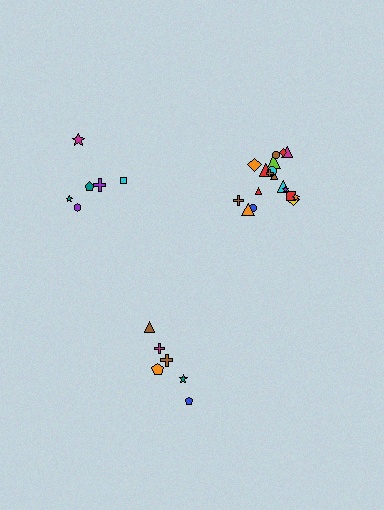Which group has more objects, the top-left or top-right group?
The top-right group.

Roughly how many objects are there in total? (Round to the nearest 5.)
Roughly 30 objects in total.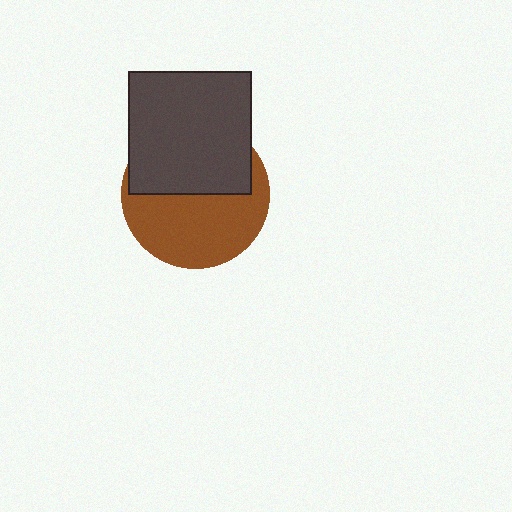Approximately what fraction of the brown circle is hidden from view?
Roughly 46% of the brown circle is hidden behind the dark gray square.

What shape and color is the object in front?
The object in front is a dark gray square.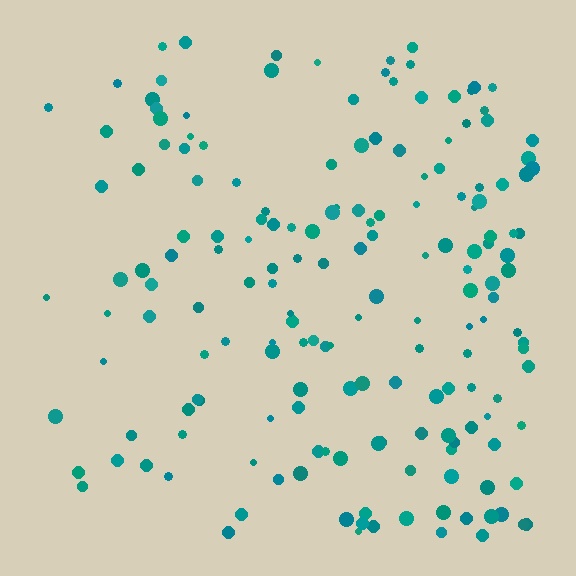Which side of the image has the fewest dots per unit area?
The left.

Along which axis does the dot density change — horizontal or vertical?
Horizontal.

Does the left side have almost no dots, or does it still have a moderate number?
Still a moderate number, just noticeably fewer than the right.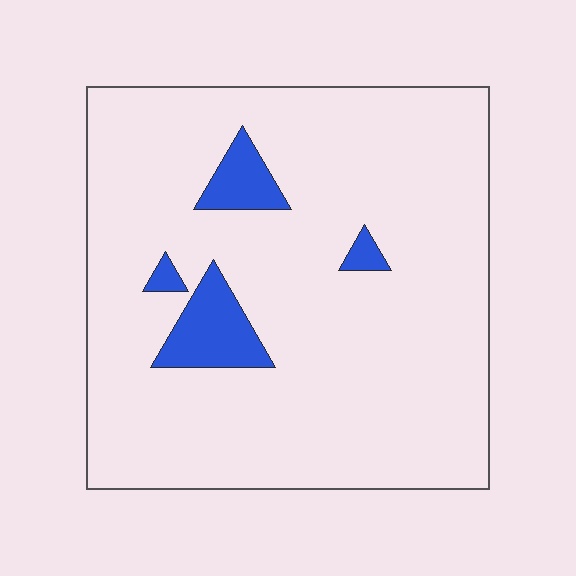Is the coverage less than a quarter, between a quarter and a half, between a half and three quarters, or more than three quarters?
Less than a quarter.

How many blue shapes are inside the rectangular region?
4.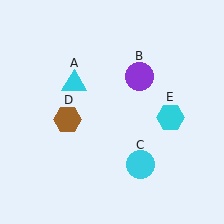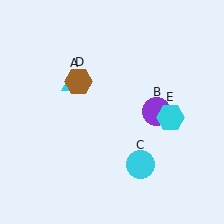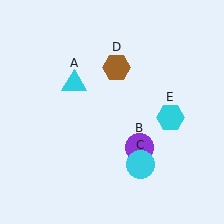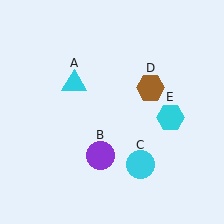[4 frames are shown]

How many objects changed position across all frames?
2 objects changed position: purple circle (object B), brown hexagon (object D).